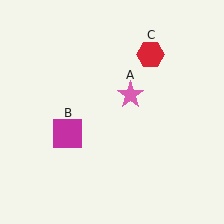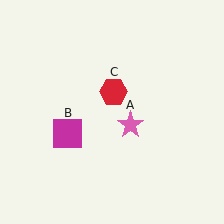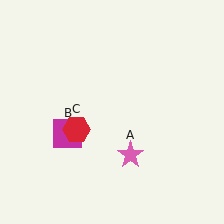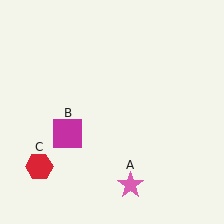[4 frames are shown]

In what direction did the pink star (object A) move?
The pink star (object A) moved down.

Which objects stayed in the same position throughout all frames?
Magenta square (object B) remained stationary.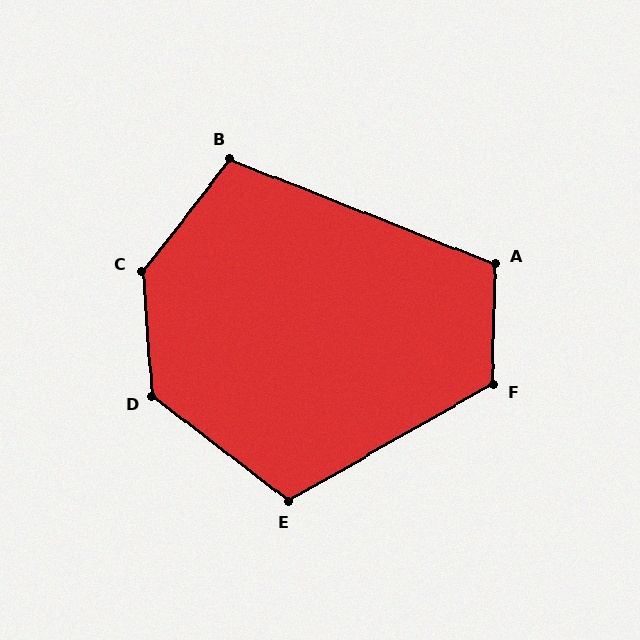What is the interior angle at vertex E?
Approximately 112 degrees (obtuse).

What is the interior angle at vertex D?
Approximately 132 degrees (obtuse).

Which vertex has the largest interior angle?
C, at approximately 137 degrees.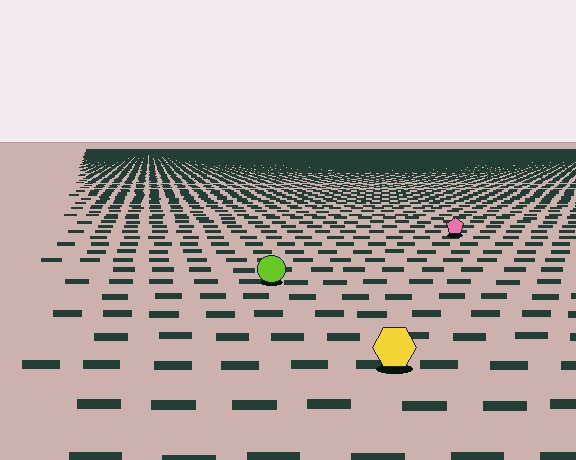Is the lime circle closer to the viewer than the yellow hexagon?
No. The yellow hexagon is closer — you can tell from the texture gradient: the ground texture is coarser near it.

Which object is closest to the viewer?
The yellow hexagon is closest. The texture marks near it are larger and more spread out.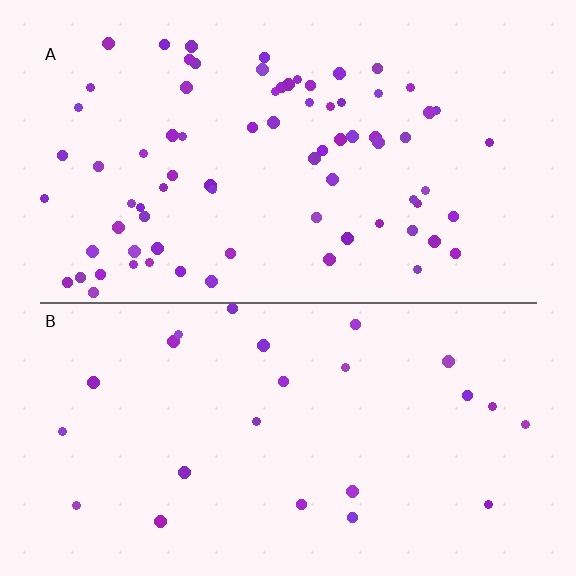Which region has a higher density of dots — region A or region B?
A (the top).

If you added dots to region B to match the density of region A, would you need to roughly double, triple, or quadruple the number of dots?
Approximately triple.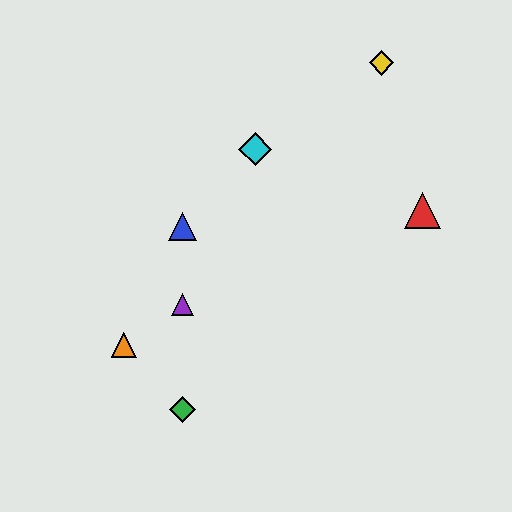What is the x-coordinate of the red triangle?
The red triangle is at x≈423.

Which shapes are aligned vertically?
The blue triangle, the green diamond, the purple triangle are aligned vertically.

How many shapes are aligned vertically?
3 shapes (the blue triangle, the green diamond, the purple triangle) are aligned vertically.